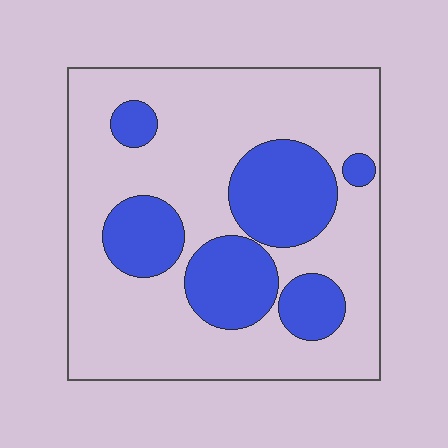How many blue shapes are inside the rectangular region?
6.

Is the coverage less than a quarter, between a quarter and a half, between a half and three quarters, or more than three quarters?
Between a quarter and a half.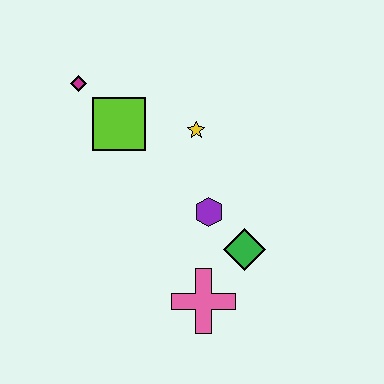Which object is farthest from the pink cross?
The magenta diamond is farthest from the pink cross.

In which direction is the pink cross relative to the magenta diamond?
The pink cross is below the magenta diamond.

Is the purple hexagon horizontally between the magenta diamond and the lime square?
No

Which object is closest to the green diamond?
The purple hexagon is closest to the green diamond.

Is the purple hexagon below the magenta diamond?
Yes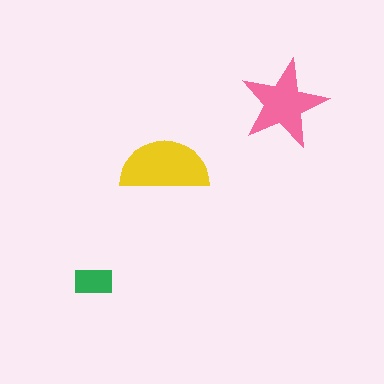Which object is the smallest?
The green rectangle.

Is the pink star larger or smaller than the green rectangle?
Larger.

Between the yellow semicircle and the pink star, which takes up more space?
The yellow semicircle.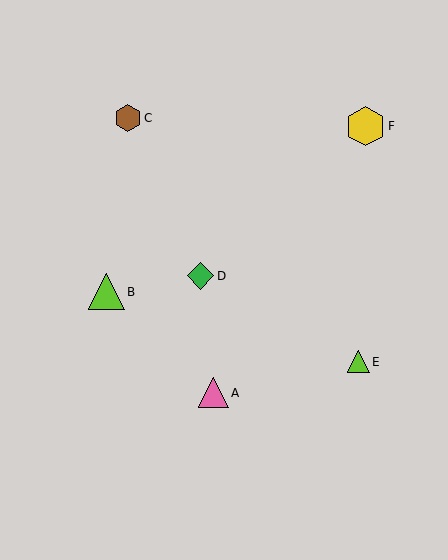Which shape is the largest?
The yellow hexagon (labeled F) is the largest.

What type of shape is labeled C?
Shape C is a brown hexagon.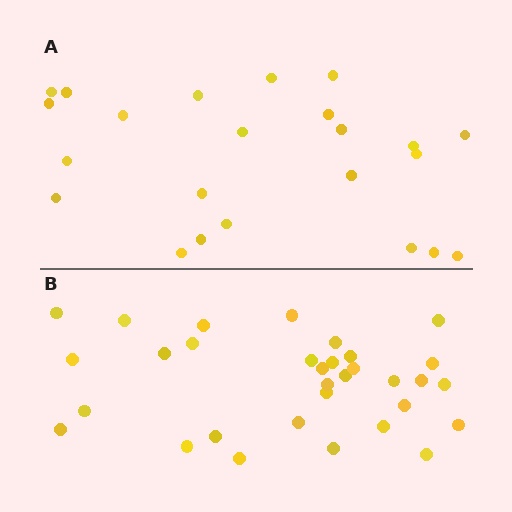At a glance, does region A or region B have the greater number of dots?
Region B (the bottom region) has more dots.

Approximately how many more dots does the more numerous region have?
Region B has roughly 8 or so more dots than region A.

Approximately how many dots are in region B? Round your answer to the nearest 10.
About 30 dots. (The exact count is 32, which rounds to 30.)